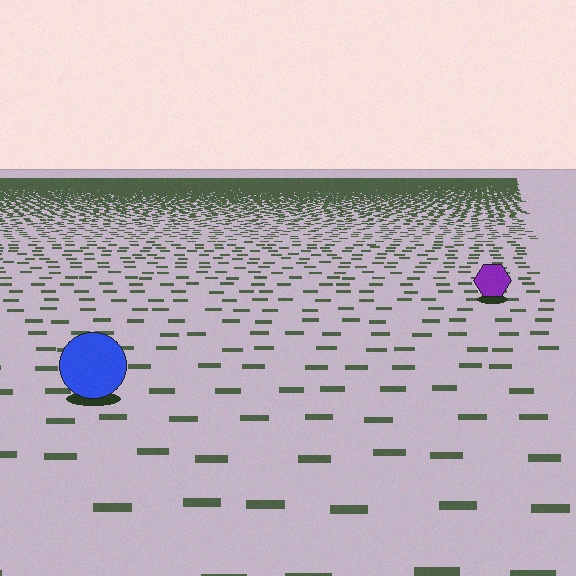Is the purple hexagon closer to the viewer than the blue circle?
No. The blue circle is closer — you can tell from the texture gradient: the ground texture is coarser near it.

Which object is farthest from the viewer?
The purple hexagon is farthest from the viewer. It appears smaller and the ground texture around it is denser.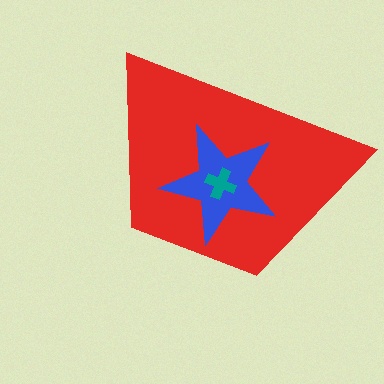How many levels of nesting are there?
3.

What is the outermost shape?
The red trapezoid.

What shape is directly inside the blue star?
The teal cross.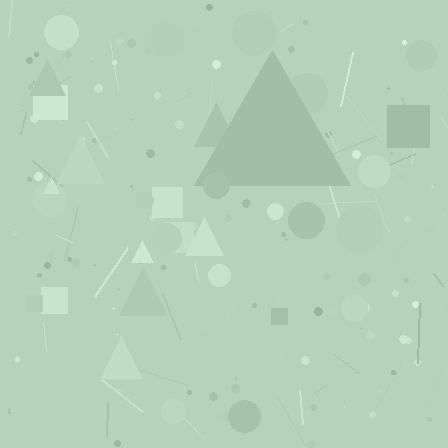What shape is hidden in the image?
A triangle is hidden in the image.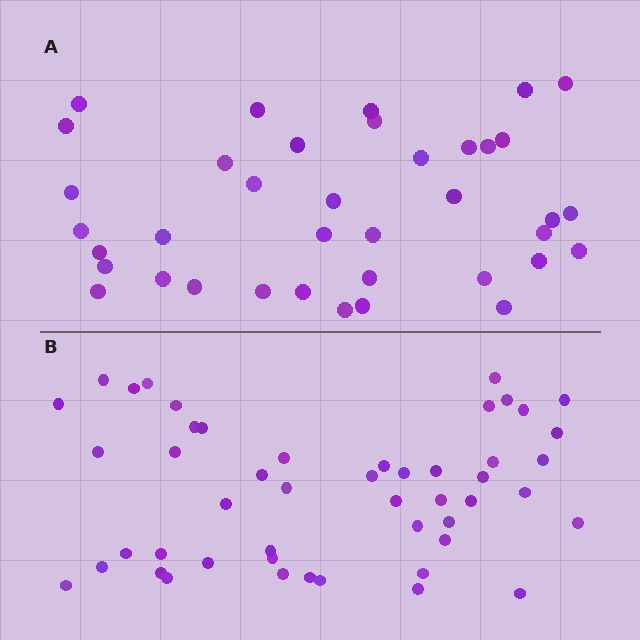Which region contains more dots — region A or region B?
Region B (the bottom region) has more dots.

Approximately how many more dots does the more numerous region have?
Region B has roughly 12 or so more dots than region A.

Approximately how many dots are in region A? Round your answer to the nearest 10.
About 40 dots. (The exact count is 38, which rounds to 40.)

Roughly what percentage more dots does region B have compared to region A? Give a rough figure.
About 30% more.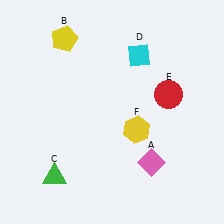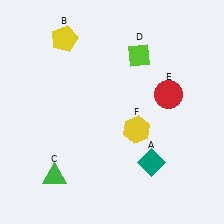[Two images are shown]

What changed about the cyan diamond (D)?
In Image 1, D is cyan. In Image 2, it changed to lime.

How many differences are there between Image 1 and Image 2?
There are 2 differences between the two images.